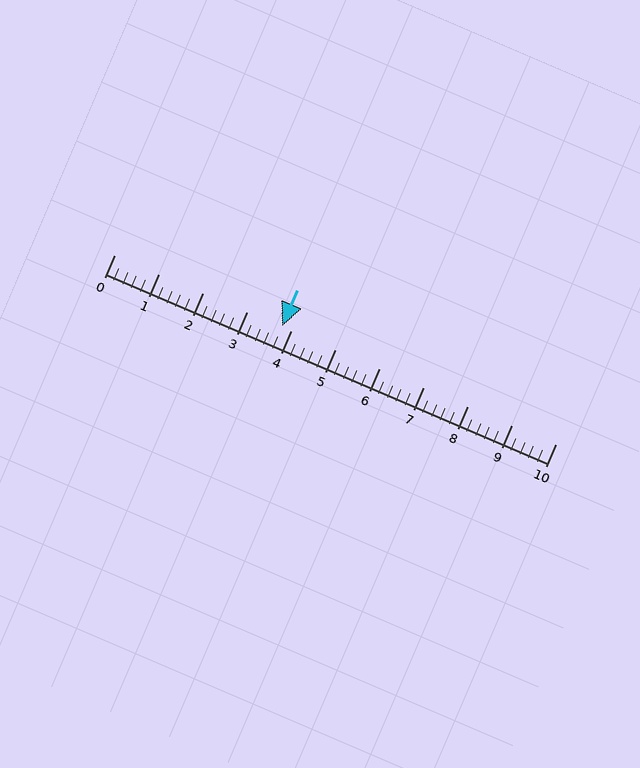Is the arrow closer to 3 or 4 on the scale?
The arrow is closer to 4.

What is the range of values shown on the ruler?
The ruler shows values from 0 to 10.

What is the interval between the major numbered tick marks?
The major tick marks are spaced 1 units apart.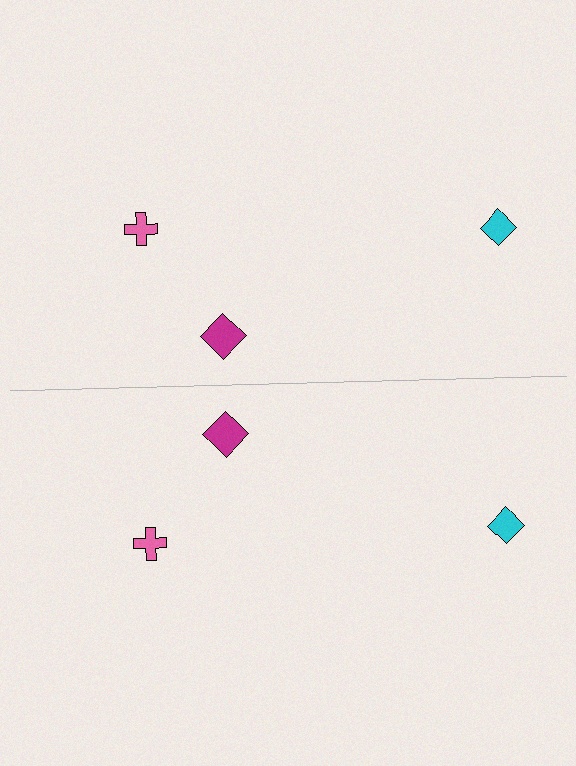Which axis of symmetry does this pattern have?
The pattern has a horizontal axis of symmetry running through the center of the image.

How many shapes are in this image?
There are 6 shapes in this image.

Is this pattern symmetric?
Yes, this pattern has bilateral (reflection) symmetry.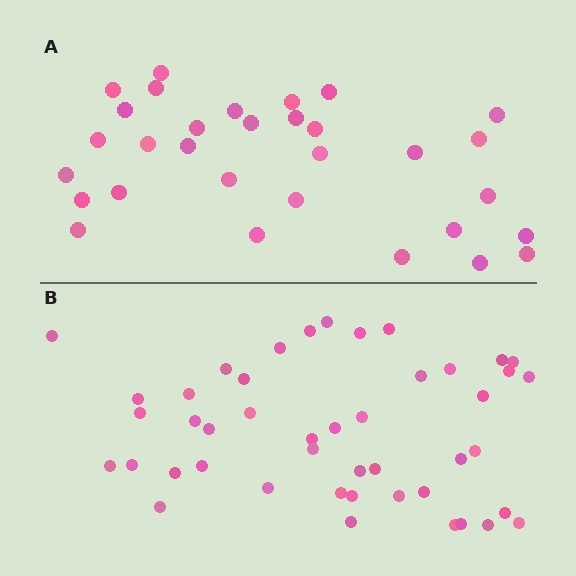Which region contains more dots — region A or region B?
Region B (the bottom region) has more dots.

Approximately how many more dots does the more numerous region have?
Region B has approximately 15 more dots than region A.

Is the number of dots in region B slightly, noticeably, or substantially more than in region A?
Region B has substantially more. The ratio is roughly 1.5 to 1.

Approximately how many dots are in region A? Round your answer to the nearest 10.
About 30 dots. (The exact count is 31, which rounds to 30.)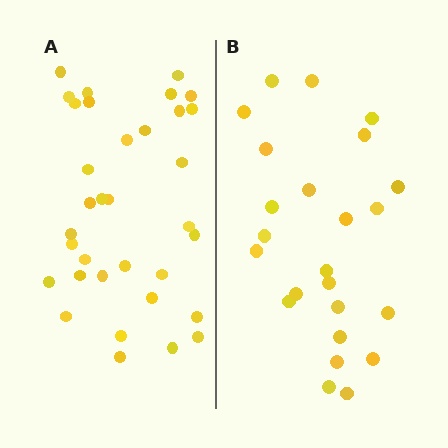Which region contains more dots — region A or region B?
Region A (the left region) has more dots.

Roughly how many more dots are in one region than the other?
Region A has roughly 10 or so more dots than region B.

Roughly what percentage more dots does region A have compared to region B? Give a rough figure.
About 40% more.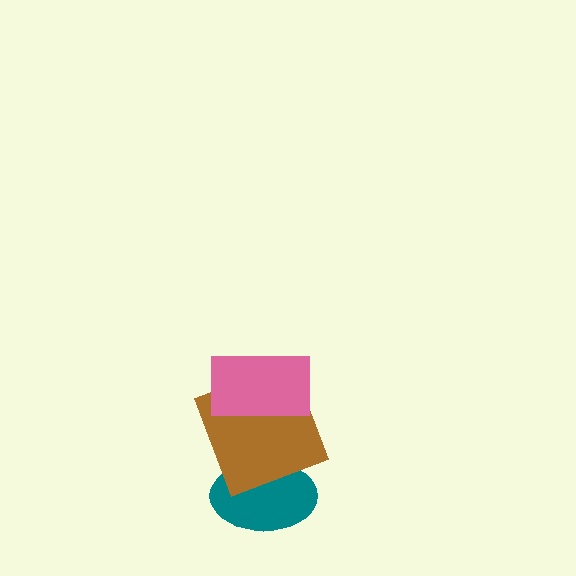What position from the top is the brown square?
The brown square is 2nd from the top.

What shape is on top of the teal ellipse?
The brown square is on top of the teal ellipse.